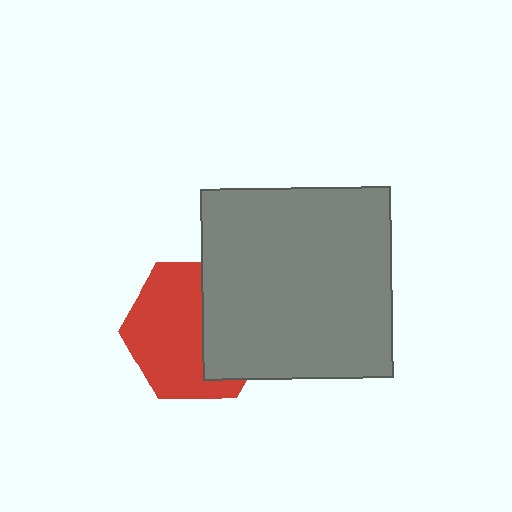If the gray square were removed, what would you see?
You would see the complete red hexagon.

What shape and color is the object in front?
The object in front is a gray square.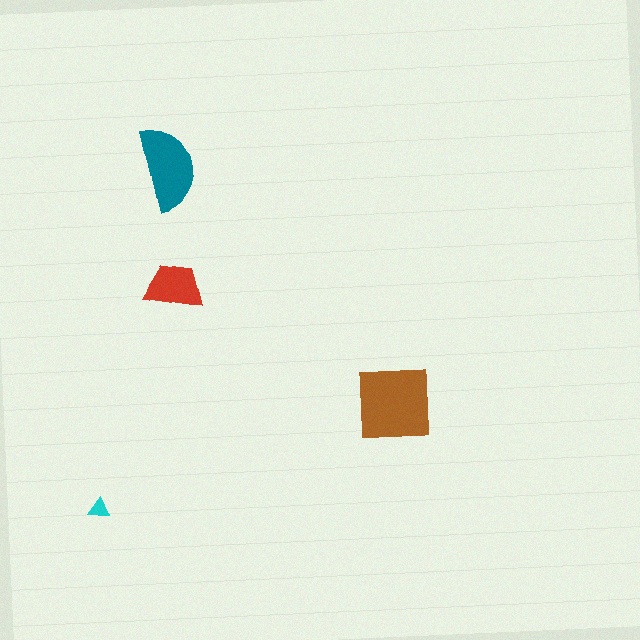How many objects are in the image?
There are 4 objects in the image.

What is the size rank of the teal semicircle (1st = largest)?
2nd.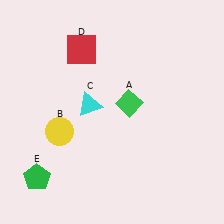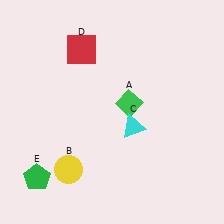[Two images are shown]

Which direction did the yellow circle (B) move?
The yellow circle (B) moved down.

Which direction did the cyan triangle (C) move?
The cyan triangle (C) moved right.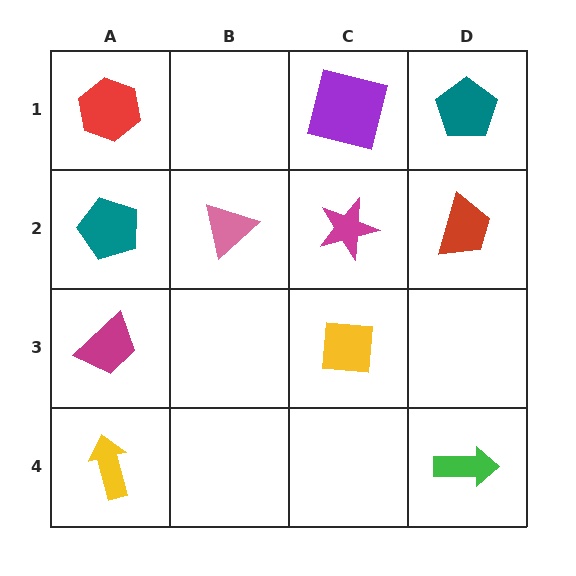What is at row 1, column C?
A purple square.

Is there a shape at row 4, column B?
No, that cell is empty.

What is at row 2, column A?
A teal pentagon.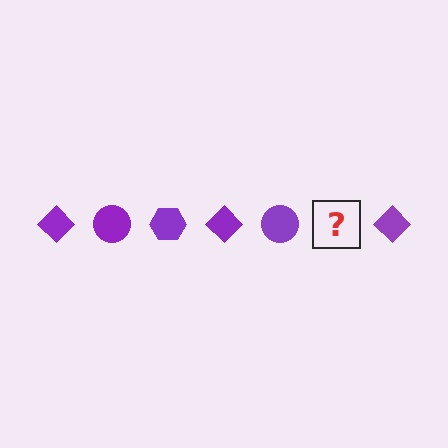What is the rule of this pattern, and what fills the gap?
The rule is that the pattern cycles through diamond, circle, hexagon shapes in purple. The gap should be filled with a purple hexagon.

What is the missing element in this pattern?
The missing element is a purple hexagon.